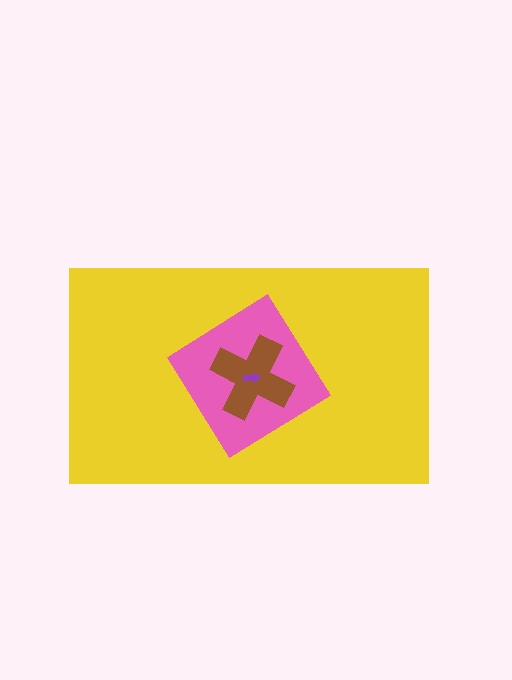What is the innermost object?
The purple arrow.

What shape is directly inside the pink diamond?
The brown cross.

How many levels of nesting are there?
4.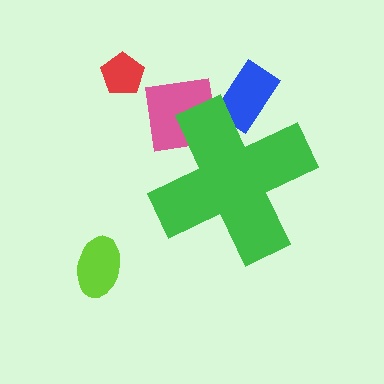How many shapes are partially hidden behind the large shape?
3 shapes are partially hidden.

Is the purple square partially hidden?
Yes, the purple square is partially hidden behind the green cross.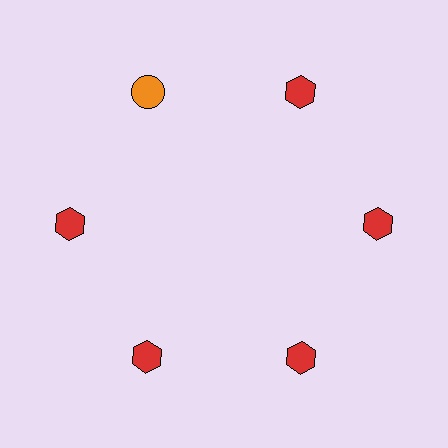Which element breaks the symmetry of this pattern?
The orange circle at roughly the 11 o'clock position breaks the symmetry. All other shapes are red hexagons.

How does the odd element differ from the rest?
It differs in both color (orange instead of red) and shape (circle instead of hexagon).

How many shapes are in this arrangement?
There are 6 shapes arranged in a ring pattern.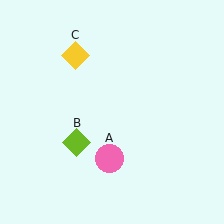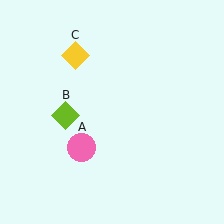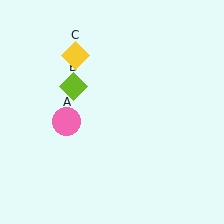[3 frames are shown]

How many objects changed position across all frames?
2 objects changed position: pink circle (object A), lime diamond (object B).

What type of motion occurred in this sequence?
The pink circle (object A), lime diamond (object B) rotated clockwise around the center of the scene.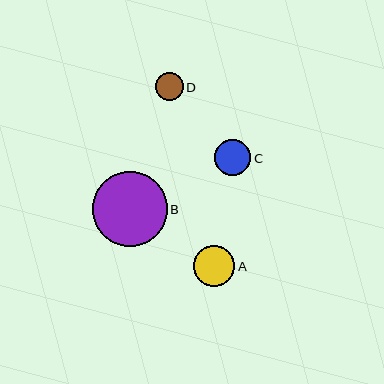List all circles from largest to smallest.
From largest to smallest: B, A, C, D.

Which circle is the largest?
Circle B is the largest with a size of approximately 75 pixels.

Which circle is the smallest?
Circle D is the smallest with a size of approximately 28 pixels.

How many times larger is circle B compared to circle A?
Circle B is approximately 1.8 times the size of circle A.